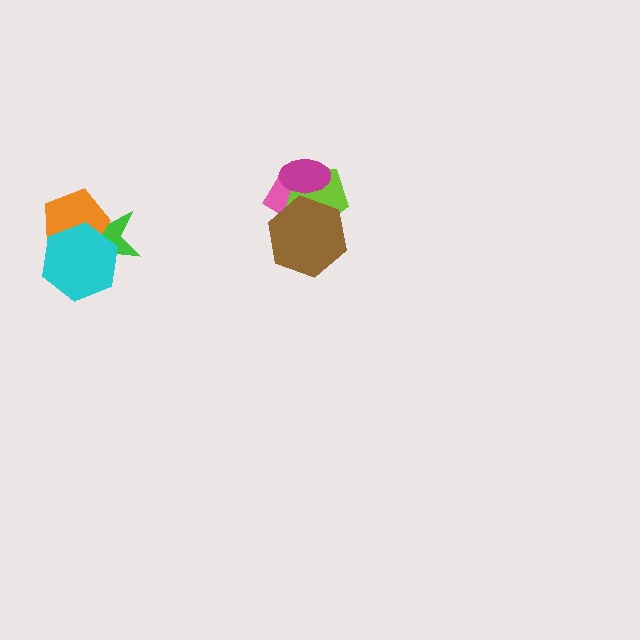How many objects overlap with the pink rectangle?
3 objects overlap with the pink rectangle.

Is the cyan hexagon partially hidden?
No, no other shape covers it.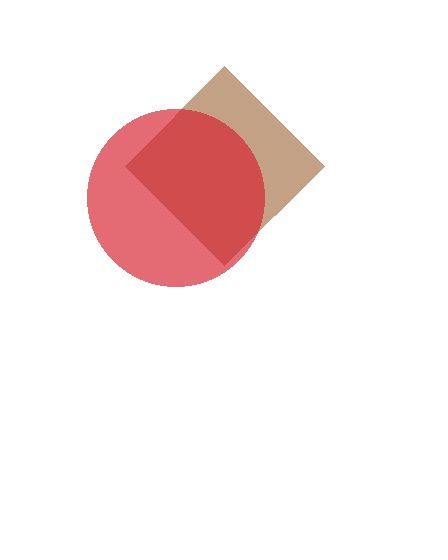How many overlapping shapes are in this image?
There are 2 overlapping shapes in the image.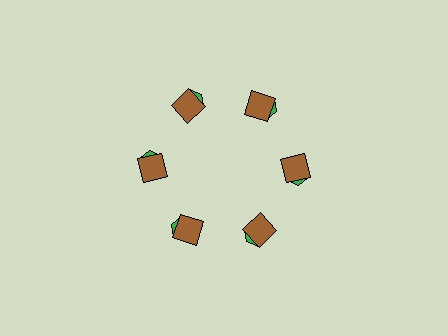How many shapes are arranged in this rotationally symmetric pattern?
There are 18 shapes, arranged in 6 groups of 3.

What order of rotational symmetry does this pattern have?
This pattern has 6-fold rotational symmetry.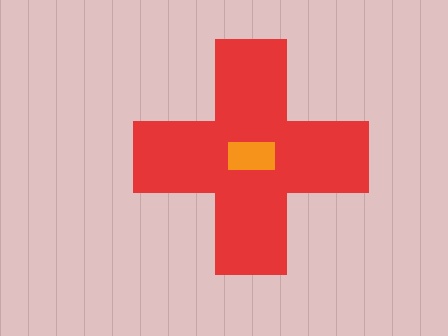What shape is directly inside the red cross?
The orange rectangle.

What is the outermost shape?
The red cross.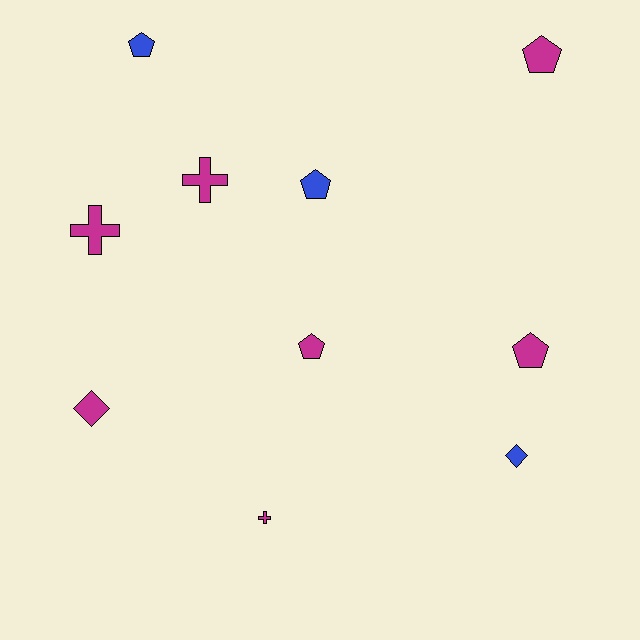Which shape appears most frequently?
Pentagon, with 5 objects.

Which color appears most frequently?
Magenta, with 7 objects.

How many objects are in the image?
There are 10 objects.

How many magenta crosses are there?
There are 3 magenta crosses.